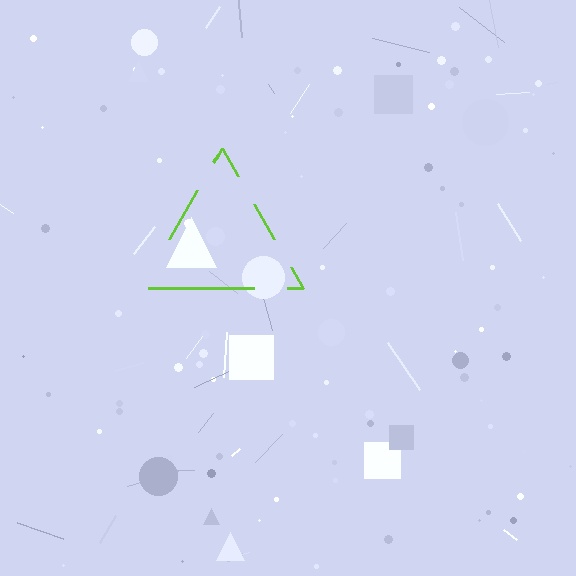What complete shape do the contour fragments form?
The contour fragments form a triangle.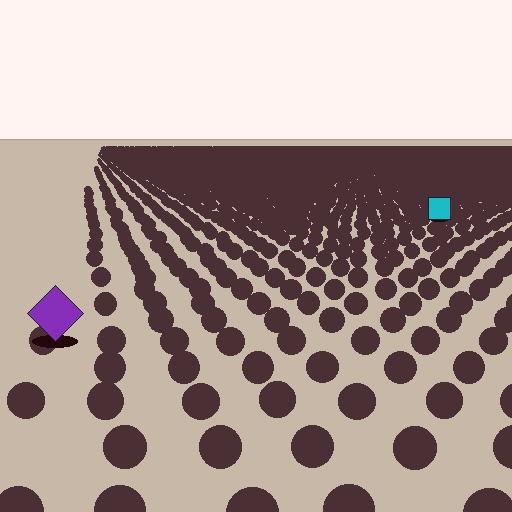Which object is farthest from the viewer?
The cyan square is farthest from the viewer. It appears smaller and the ground texture around it is denser.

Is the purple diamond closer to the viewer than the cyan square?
Yes. The purple diamond is closer — you can tell from the texture gradient: the ground texture is coarser near it.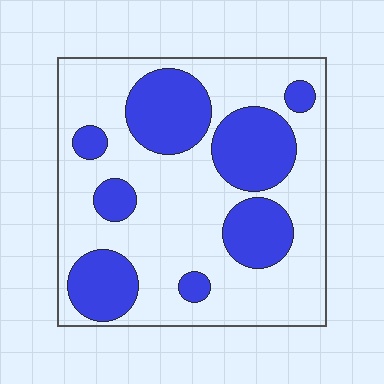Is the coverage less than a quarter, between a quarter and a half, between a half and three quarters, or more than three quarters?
Between a quarter and a half.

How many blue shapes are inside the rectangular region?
8.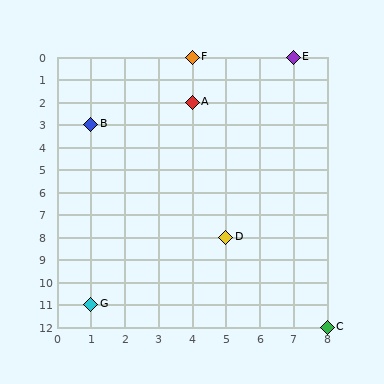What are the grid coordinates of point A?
Point A is at grid coordinates (4, 2).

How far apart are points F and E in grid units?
Points F and E are 3 columns apart.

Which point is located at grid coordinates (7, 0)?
Point E is at (7, 0).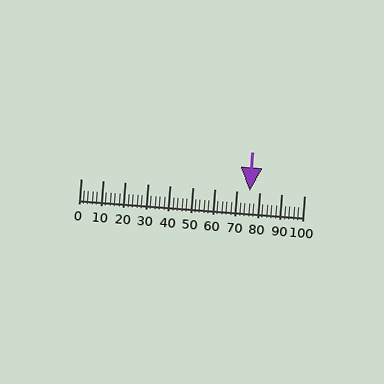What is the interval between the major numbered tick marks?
The major tick marks are spaced 10 units apart.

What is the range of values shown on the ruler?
The ruler shows values from 0 to 100.